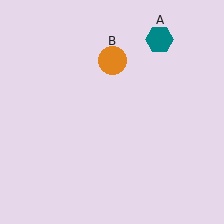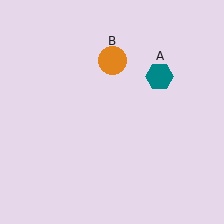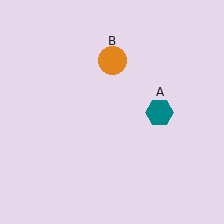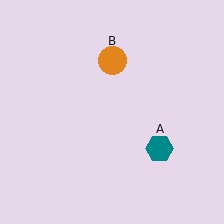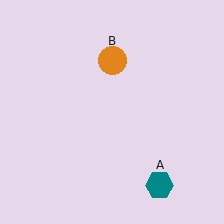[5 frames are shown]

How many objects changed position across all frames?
1 object changed position: teal hexagon (object A).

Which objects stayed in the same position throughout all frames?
Orange circle (object B) remained stationary.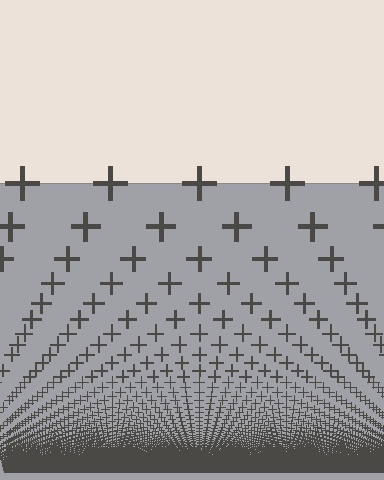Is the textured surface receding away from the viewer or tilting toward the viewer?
The surface appears to tilt toward the viewer. Texture elements get larger and sparser toward the top.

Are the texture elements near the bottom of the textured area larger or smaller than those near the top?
Smaller. The gradient is inverted — elements near the bottom are smaller and denser.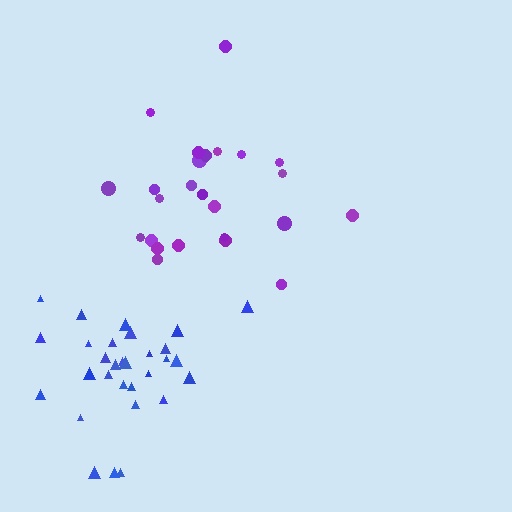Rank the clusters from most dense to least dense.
blue, purple.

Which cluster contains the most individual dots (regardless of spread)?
Blue (30).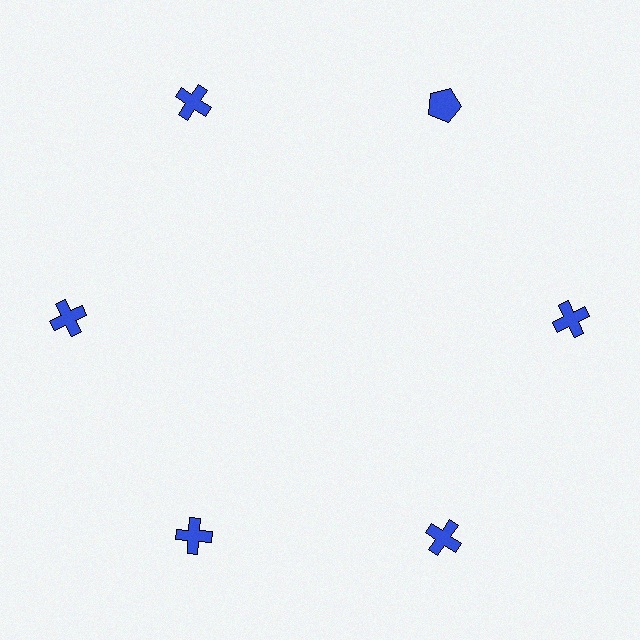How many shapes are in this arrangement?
There are 6 shapes arranged in a ring pattern.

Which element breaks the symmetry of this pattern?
The blue pentagon at roughly the 1 o'clock position breaks the symmetry. All other shapes are blue crosses.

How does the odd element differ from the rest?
It has a different shape: pentagon instead of cross.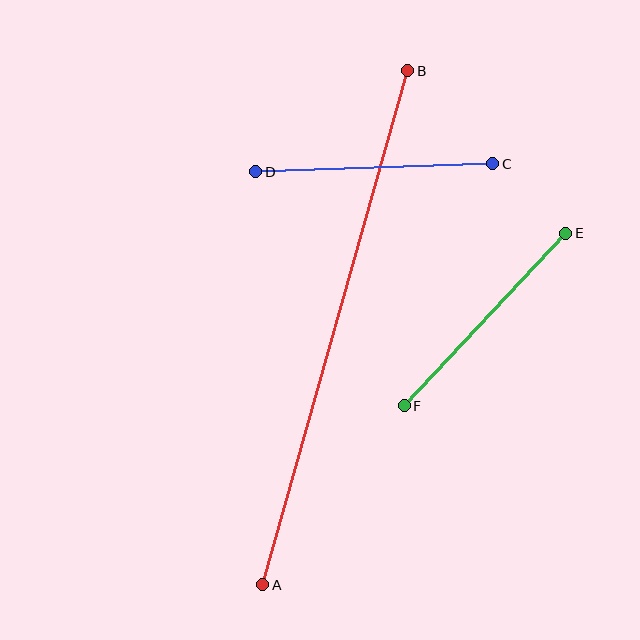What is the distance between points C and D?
The distance is approximately 237 pixels.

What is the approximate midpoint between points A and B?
The midpoint is at approximately (335, 328) pixels.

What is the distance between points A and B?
The distance is approximately 534 pixels.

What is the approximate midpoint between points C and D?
The midpoint is at approximately (374, 168) pixels.